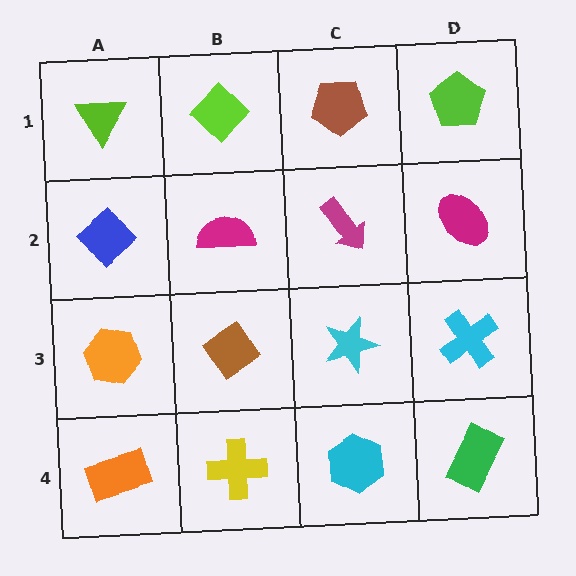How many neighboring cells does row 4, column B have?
3.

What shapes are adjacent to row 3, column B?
A magenta semicircle (row 2, column B), a yellow cross (row 4, column B), an orange hexagon (row 3, column A), a cyan star (row 3, column C).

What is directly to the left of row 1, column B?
A lime triangle.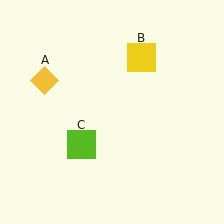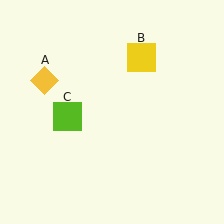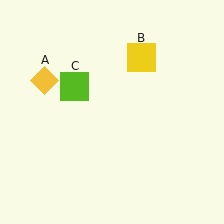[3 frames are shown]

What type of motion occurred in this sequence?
The lime square (object C) rotated clockwise around the center of the scene.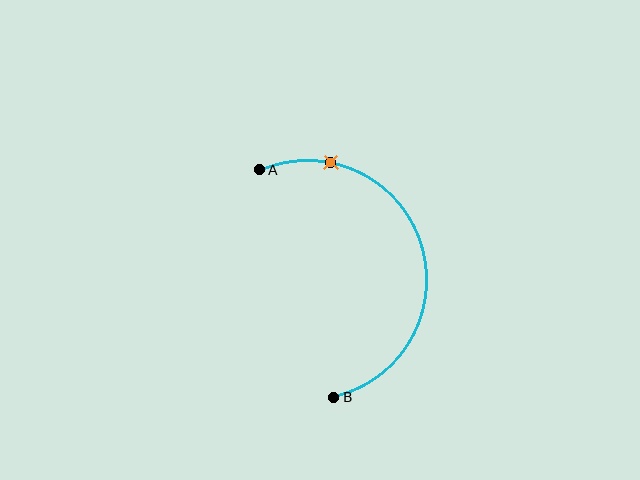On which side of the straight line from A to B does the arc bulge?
The arc bulges to the right of the straight line connecting A and B.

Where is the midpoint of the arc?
The arc midpoint is the point on the curve farthest from the straight line joining A and B. It sits to the right of that line.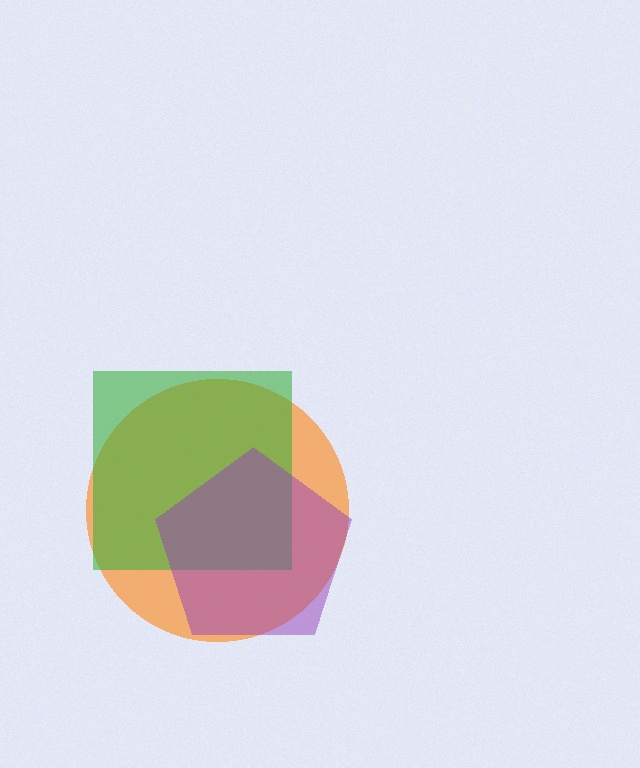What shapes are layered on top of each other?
The layered shapes are: an orange circle, a green square, a purple pentagon.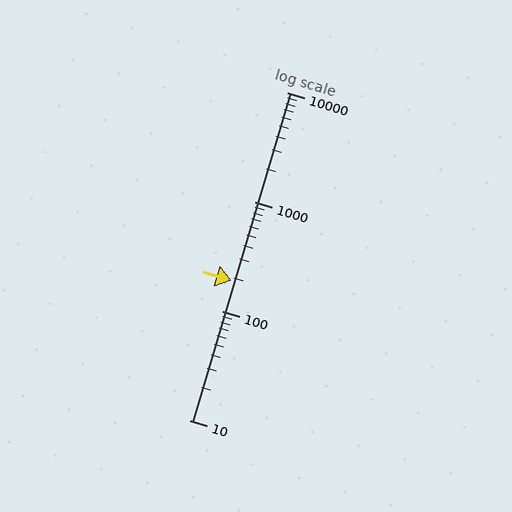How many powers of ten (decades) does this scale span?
The scale spans 3 decades, from 10 to 10000.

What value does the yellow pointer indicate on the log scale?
The pointer indicates approximately 190.